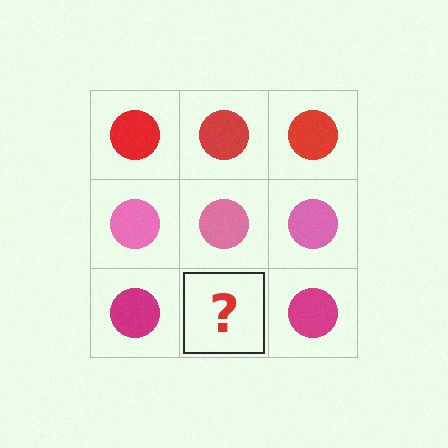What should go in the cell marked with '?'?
The missing cell should contain a magenta circle.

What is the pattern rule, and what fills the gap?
The rule is that each row has a consistent color. The gap should be filled with a magenta circle.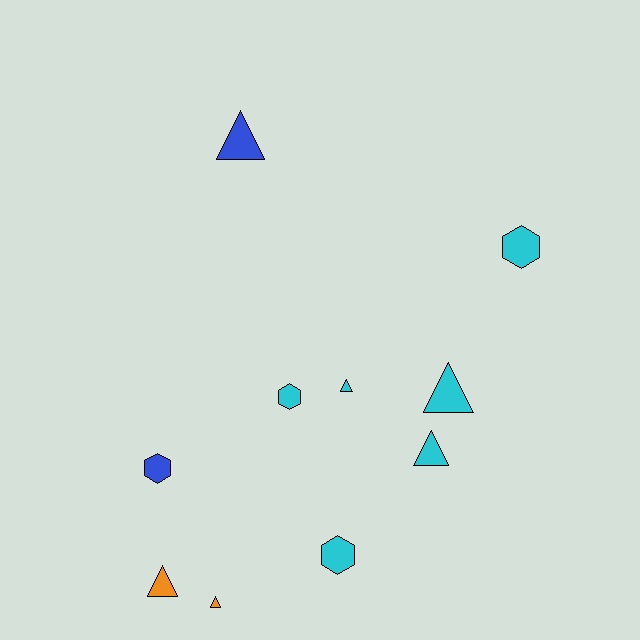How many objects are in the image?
There are 10 objects.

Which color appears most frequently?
Cyan, with 6 objects.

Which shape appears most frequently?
Triangle, with 6 objects.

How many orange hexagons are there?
There are no orange hexagons.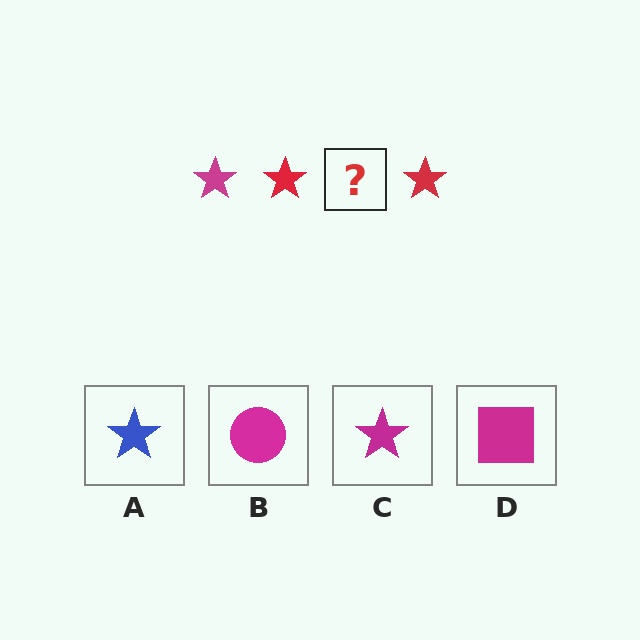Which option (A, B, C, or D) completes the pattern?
C.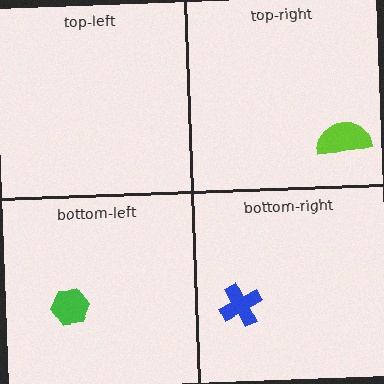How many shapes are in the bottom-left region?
1.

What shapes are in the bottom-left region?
The green hexagon.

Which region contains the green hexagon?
The bottom-left region.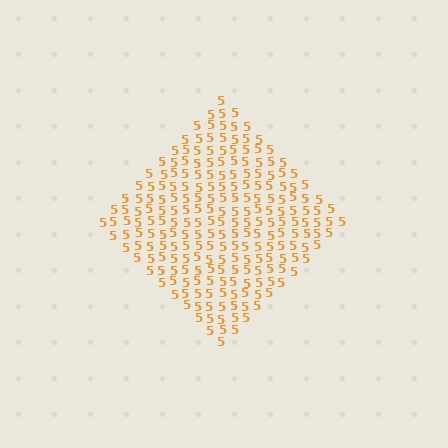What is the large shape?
The large shape is a diamond.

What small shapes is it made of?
It is made of small digit 5's.